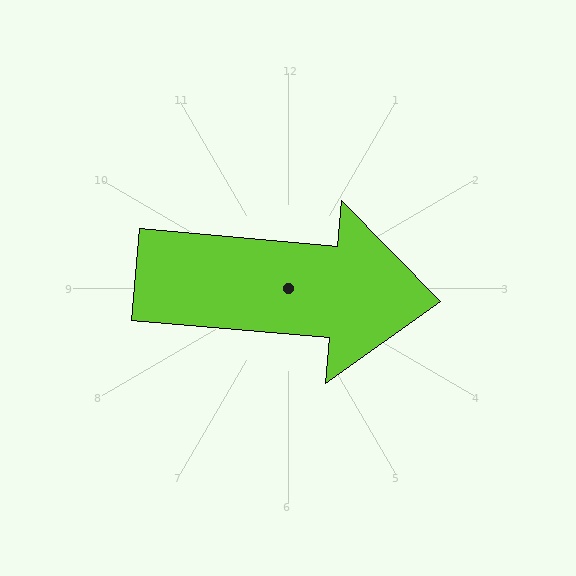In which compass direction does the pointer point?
East.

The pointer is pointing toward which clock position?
Roughly 3 o'clock.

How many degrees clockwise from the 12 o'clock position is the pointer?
Approximately 95 degrees.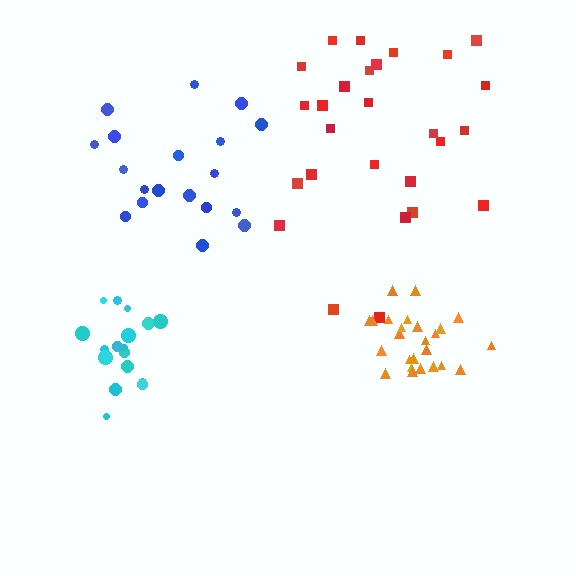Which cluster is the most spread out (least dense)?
Red.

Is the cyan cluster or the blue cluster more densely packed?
Cyan.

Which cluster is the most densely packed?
Orange.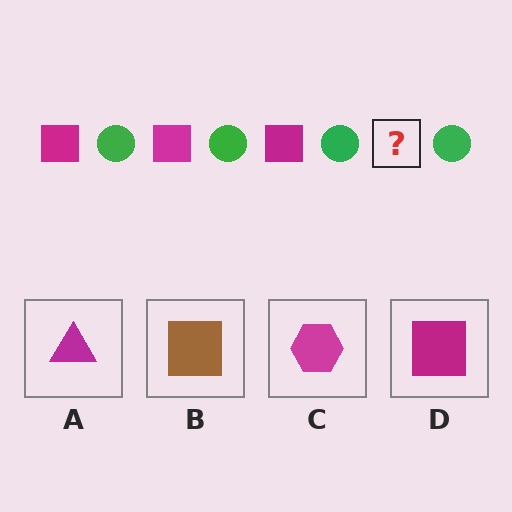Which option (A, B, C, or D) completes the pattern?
D.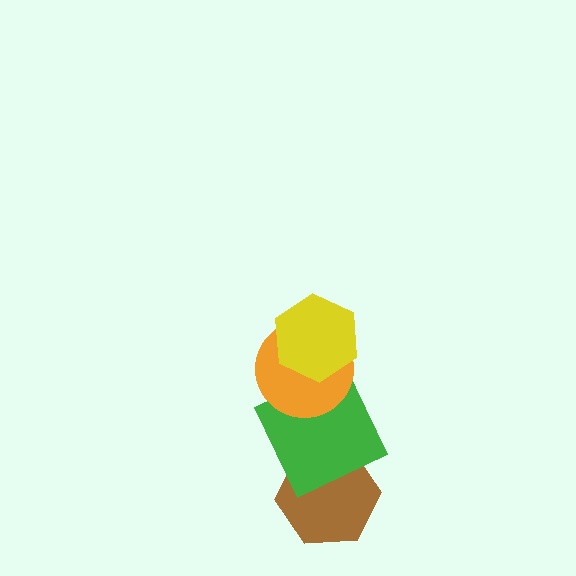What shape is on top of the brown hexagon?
The green square is on top of the brown hexagon.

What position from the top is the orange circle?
The orange circle is 2nd from the top.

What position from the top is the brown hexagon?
The brown hexagon is 4th from the top.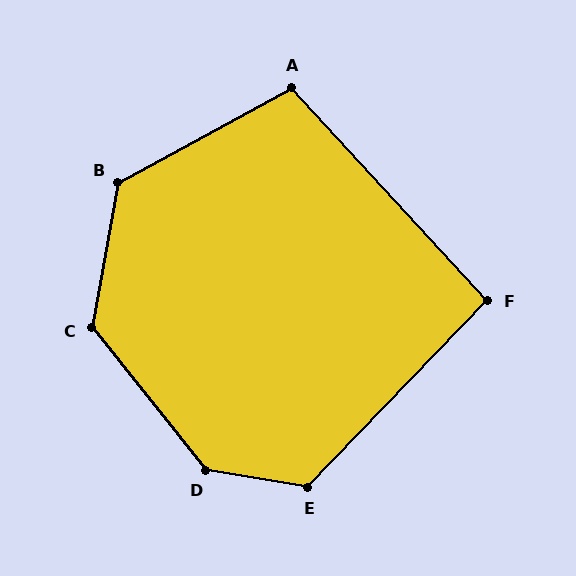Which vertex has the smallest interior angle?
F, at approximately 93 degrees.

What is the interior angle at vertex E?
Approximately 125 degrees (obtuse).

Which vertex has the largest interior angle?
D, at approximately 138 degrees.